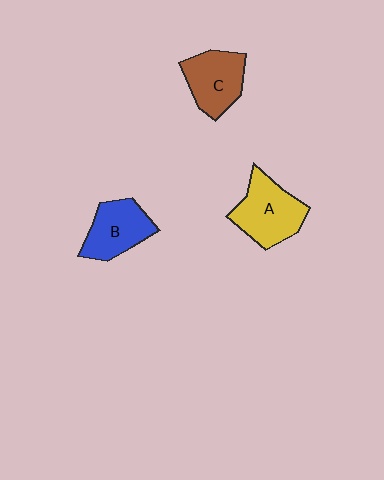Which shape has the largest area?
Shape A (yellow).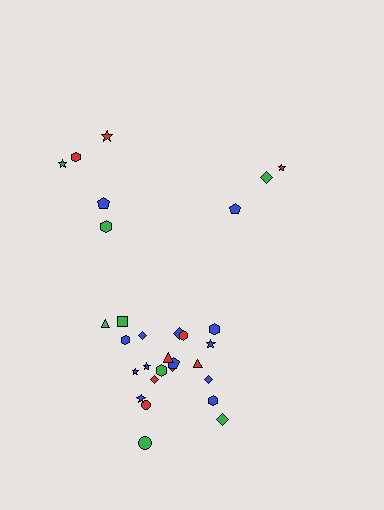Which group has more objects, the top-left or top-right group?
The top-left group.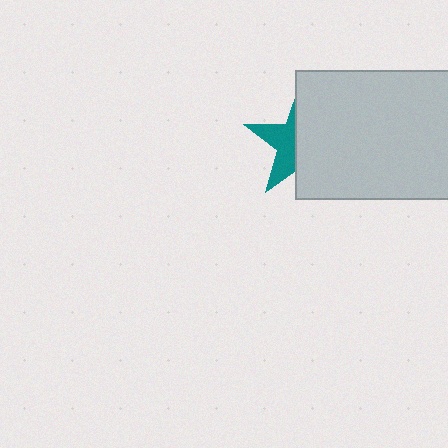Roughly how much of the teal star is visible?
A small part of it is visible (roughly 40%).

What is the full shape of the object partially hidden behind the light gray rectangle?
The partially hidden object is a teal star.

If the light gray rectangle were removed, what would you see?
You would see the complete teal star.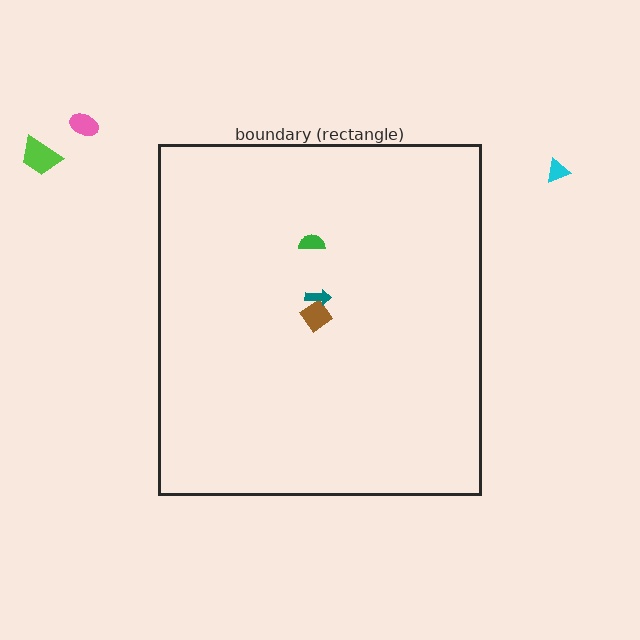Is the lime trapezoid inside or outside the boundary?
Outside.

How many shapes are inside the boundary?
3 inside, 3 outside.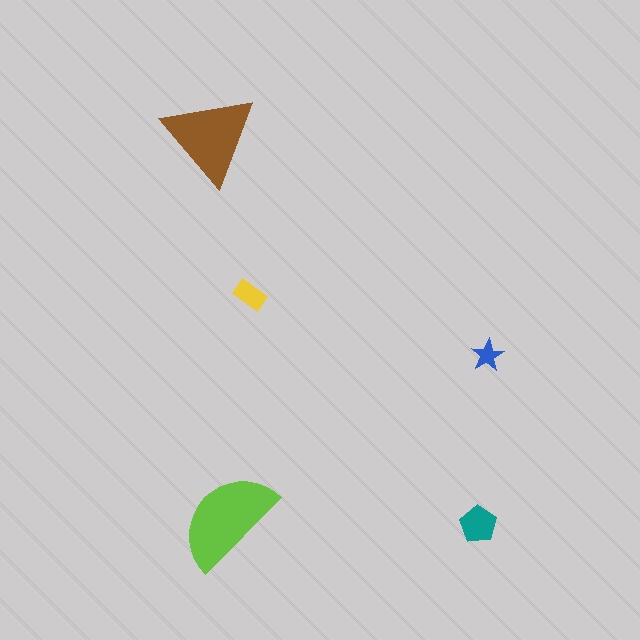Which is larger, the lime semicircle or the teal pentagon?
The lime semicircle.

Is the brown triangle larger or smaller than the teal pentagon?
Larger.